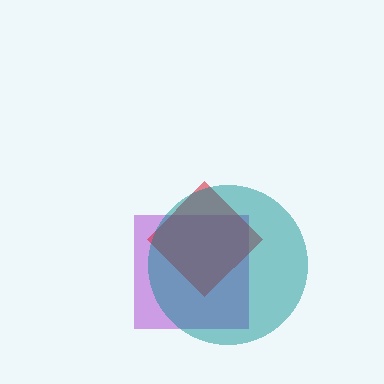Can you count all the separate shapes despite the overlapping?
Yes, there are 3 separate shapes.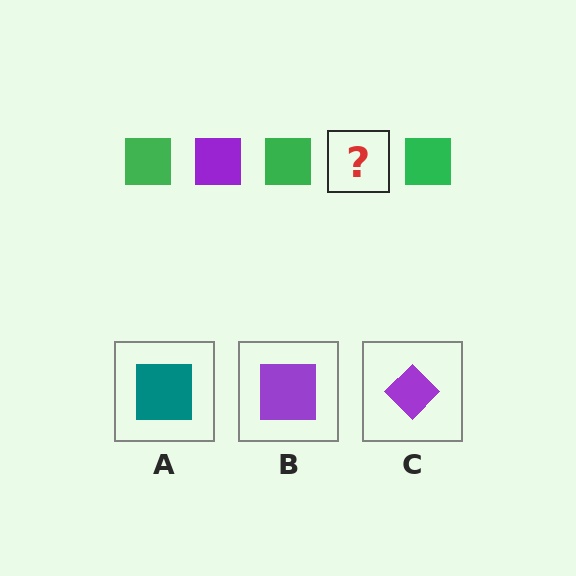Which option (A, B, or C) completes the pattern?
B.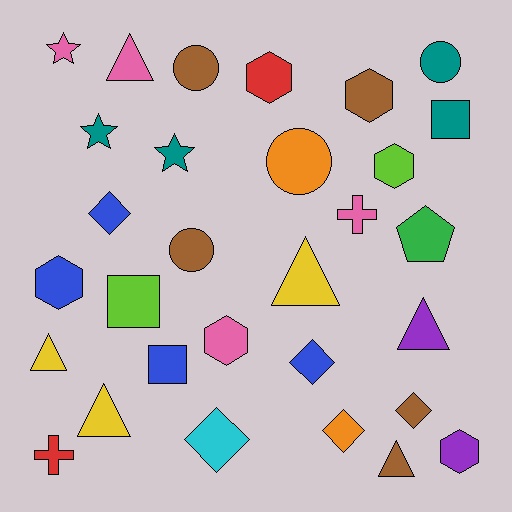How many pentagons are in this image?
There is 1 pentagon.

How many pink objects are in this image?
There are 4 pink objects.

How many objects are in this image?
There are 30 objects.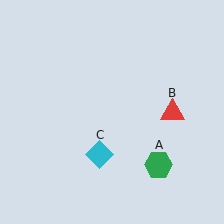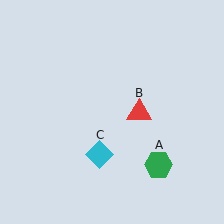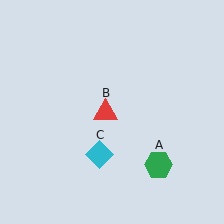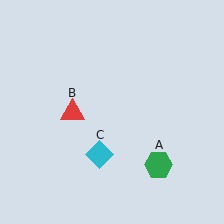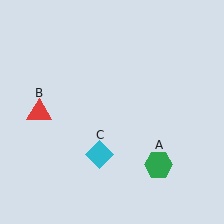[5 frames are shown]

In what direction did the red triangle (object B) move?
The red triangle (object B) moved left.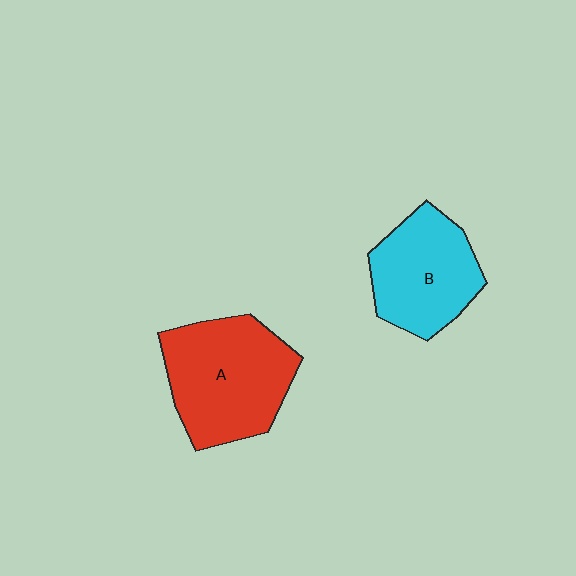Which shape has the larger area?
Shape A (red).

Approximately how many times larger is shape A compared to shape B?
Approximately 1.3 times.